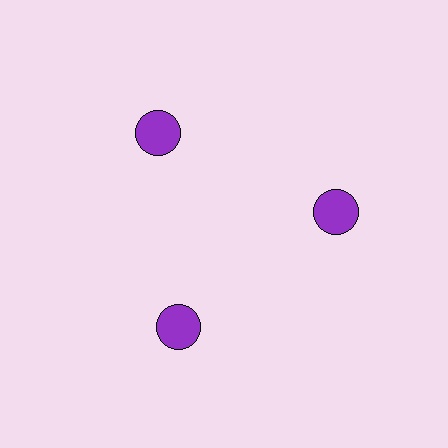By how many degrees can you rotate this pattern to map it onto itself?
The pattern maps onto itself every 120 degrees of rotation.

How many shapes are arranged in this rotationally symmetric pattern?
There are 3 shapes, arranged in 3 groups of 1.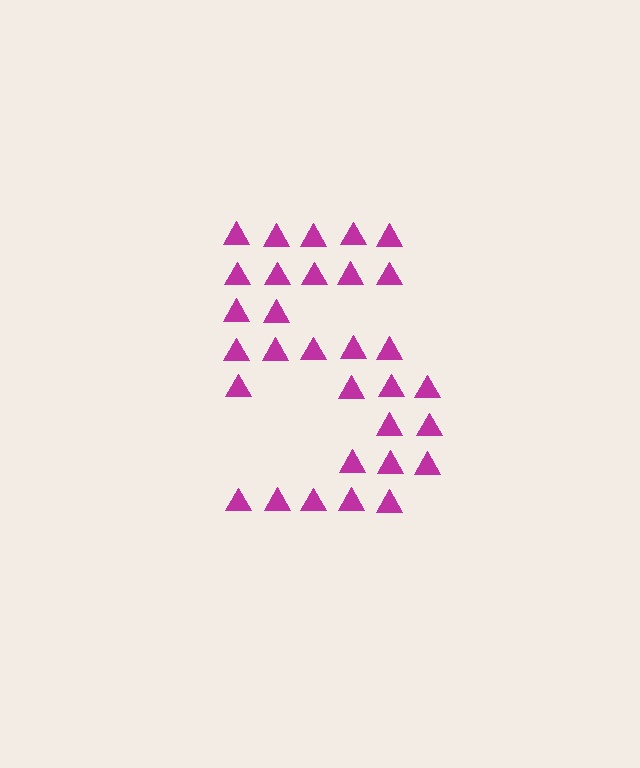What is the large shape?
The large shape is the digit 5.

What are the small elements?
The small elements are triangles.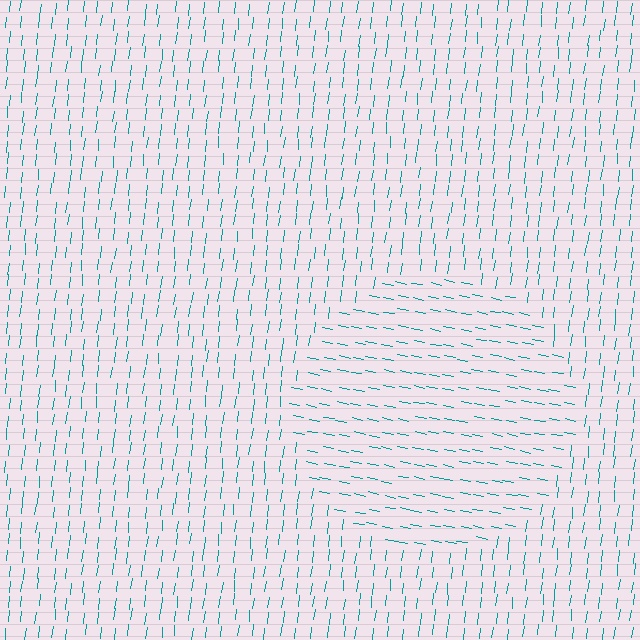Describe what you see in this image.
The image is filled with small teal line segments. A circle region in the image has lines oriented differently from the surrounding lines, creating a visible texture boundary.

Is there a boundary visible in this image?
Yes, there is a texture boundary formed by a change in line orientation.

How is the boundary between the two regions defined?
The boundary is defined purely by a change in line orientation (approximately 85 degrees difference). All lines are the same color and thickness.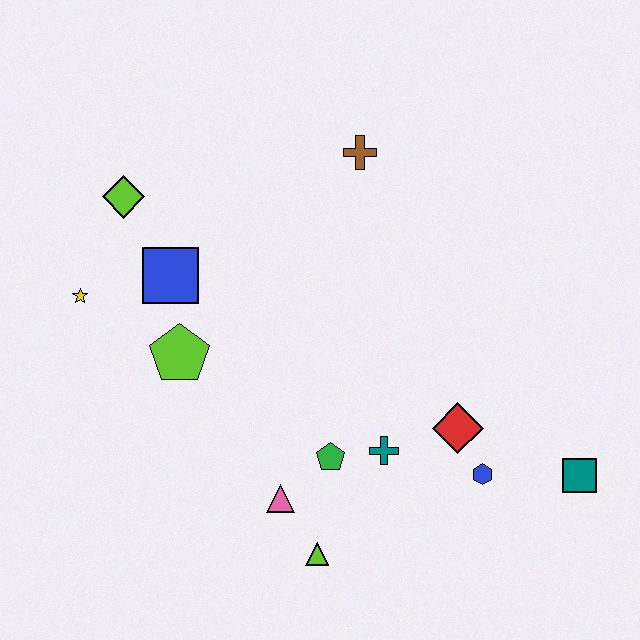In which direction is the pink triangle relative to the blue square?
The pink triangle is below the blue square.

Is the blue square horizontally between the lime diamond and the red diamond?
Yes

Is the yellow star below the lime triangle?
No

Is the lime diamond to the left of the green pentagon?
Yes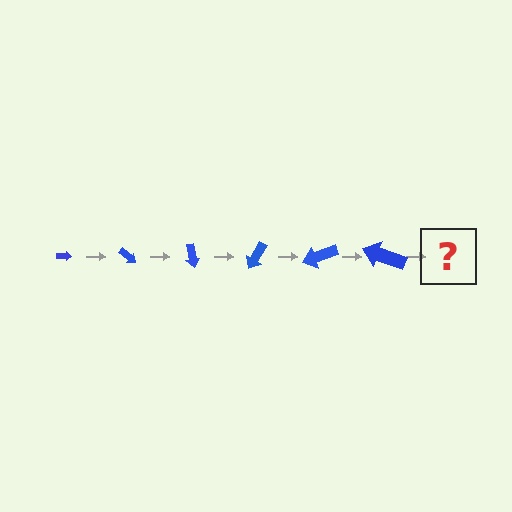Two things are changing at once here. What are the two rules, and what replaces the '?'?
The two rules are that the arrow grows larger each step and it rotates 40 degrees each step. The '?' should be an arrow, larger than the previous one and rotated 240 degrees from the start.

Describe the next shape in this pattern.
It should be an arrow, larger than the previous one and rotated 240 degrees from the start.